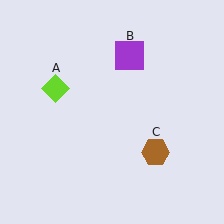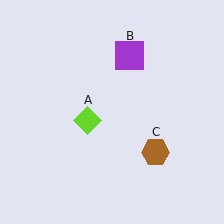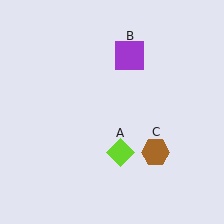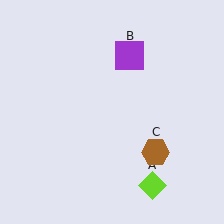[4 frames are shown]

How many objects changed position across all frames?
1 object changed position: lime diamond (object A).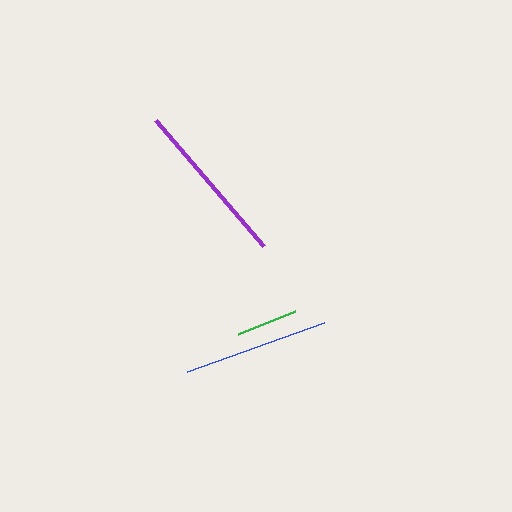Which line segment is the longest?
The purple line is the longest at approximately 165 pixels.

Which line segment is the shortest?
The green line is the shortest at approximately 62 pixels.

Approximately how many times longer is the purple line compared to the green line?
The purple line is approximately 2.7 times the length of the green line.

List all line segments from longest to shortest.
From longest to shortest: purple, blue, green.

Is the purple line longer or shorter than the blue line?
The purple line is longer than the blue line.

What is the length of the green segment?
The green segment is approximately 62 pixels long.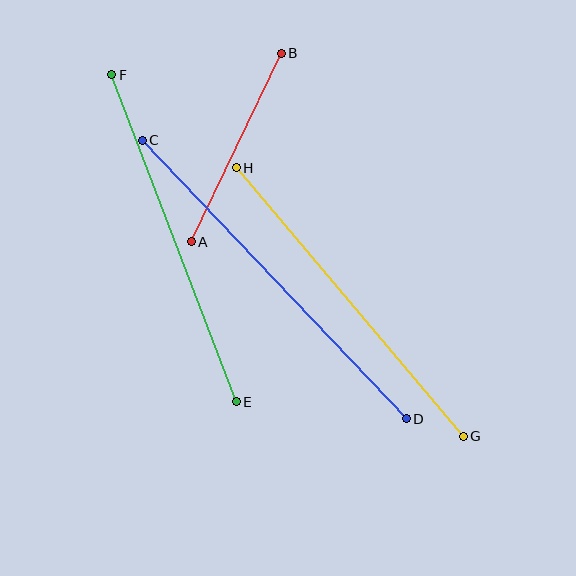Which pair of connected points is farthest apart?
Points C and D are farthest apart.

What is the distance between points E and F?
The distance is approximately 350 pixels.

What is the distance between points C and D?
The distance is approximately 384 pixels.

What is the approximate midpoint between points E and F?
The midpoint is at approximately (174, 238) pixels.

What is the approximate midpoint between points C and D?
The midpoint is at approximately (274, 279) pixels.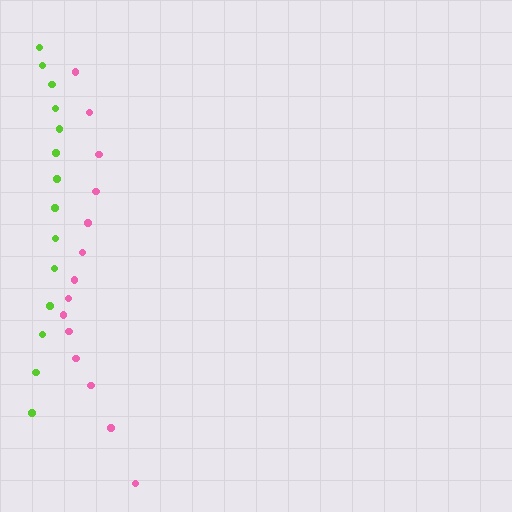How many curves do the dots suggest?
There are 2 distinct paths.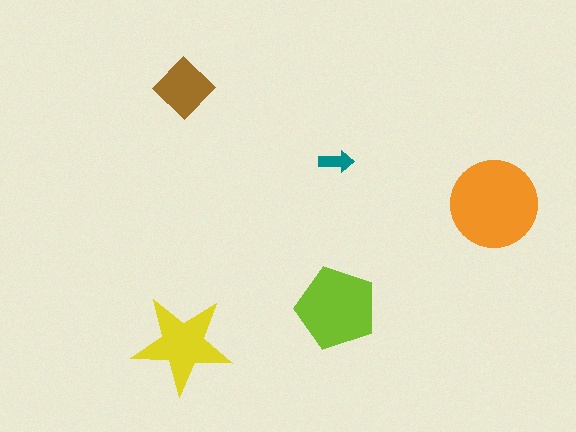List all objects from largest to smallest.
The orange circle, the lime pentagon, the yellow star, the brown diamond, the teal arrow.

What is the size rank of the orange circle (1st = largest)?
1st.